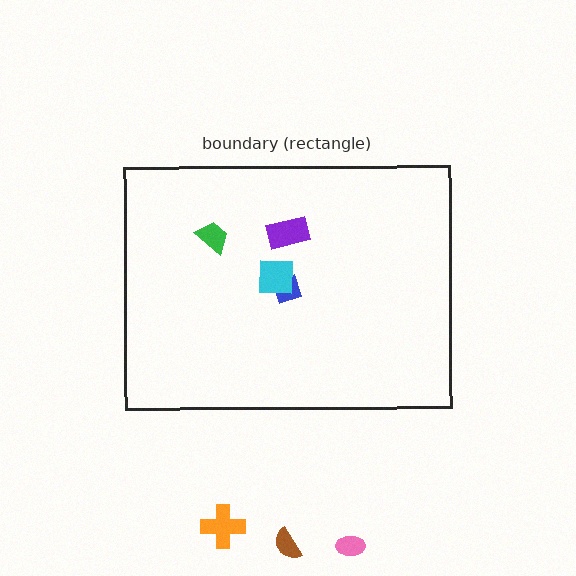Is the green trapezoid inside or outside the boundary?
Inside.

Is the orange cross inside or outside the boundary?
Outside.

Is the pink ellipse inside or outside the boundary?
Outside.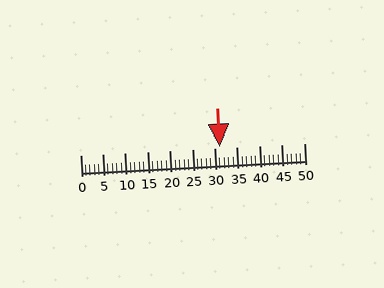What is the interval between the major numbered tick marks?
The major tick marks are spaced 5 units apart.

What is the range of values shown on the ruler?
The ruler shows values from 0 to 50.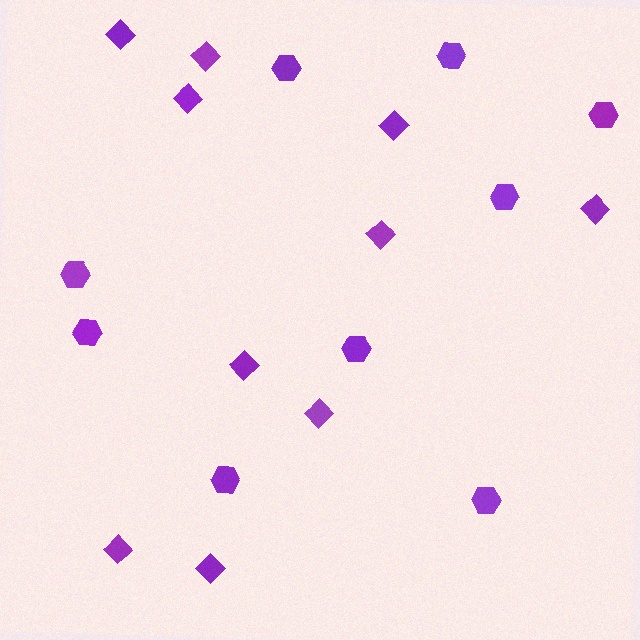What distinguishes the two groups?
There are 2 groups: one group of diamonds (10) and one group of hexagons (9).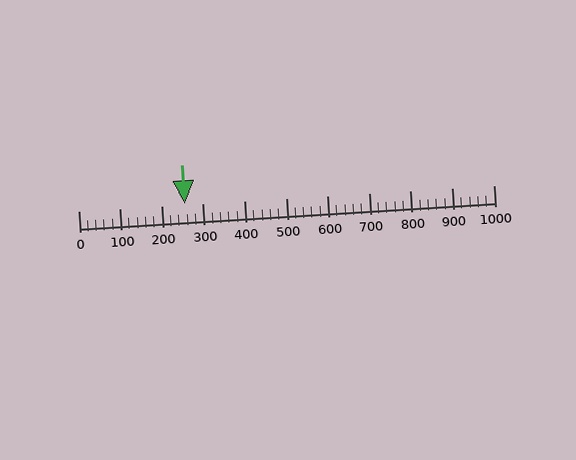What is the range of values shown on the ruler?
The ruler shows values from 0 to 1000.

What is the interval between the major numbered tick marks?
The major tick marks are spaced 100 units apart.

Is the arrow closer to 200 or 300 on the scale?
The arrow is closer to 300.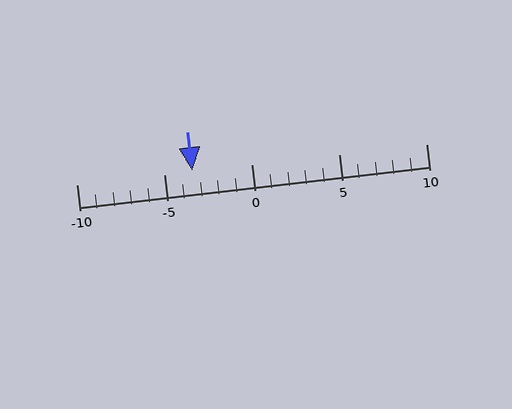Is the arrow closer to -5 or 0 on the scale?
The arrow is closer to -5.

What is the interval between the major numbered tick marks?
The major tick marks are spaced 5 units apart.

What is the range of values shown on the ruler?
The ruler shows values from -10 to 10.